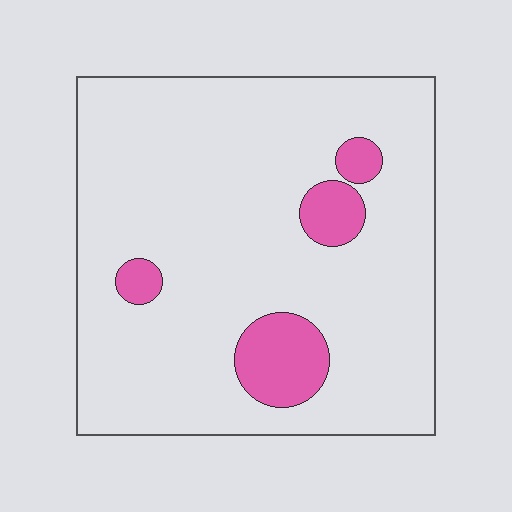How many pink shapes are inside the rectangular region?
4.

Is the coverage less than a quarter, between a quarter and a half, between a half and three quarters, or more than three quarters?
Less than a quarter.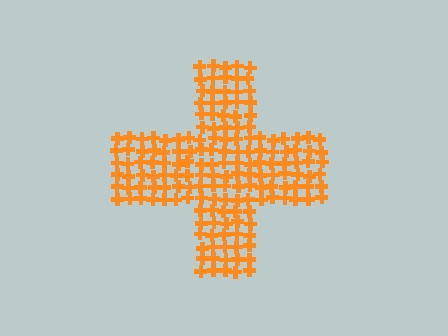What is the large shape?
The large shape is a cross.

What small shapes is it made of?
It is made of small crosses.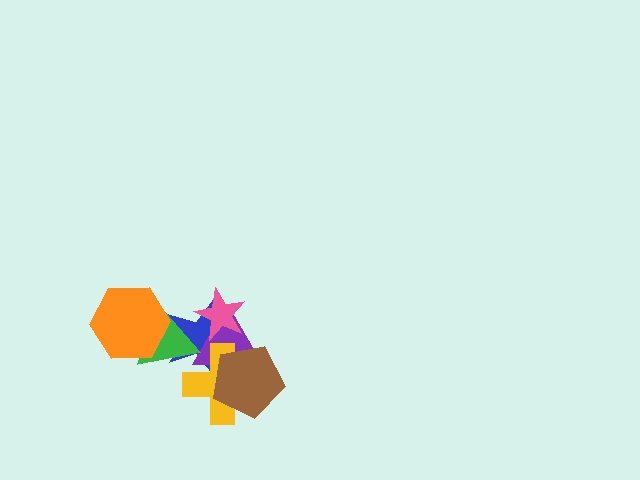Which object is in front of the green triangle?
The orange hexagon is in front of the green triangle.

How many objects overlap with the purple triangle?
5 objects overlap with the purple triangle.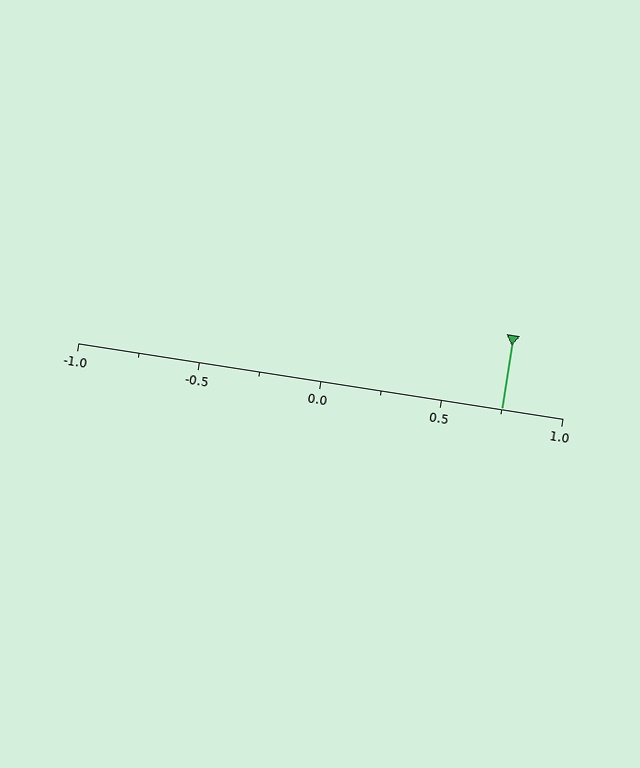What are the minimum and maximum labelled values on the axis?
The axis runs from -1.0 to 1.0.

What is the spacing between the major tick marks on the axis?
The major ticks are spaced 0.5 apart.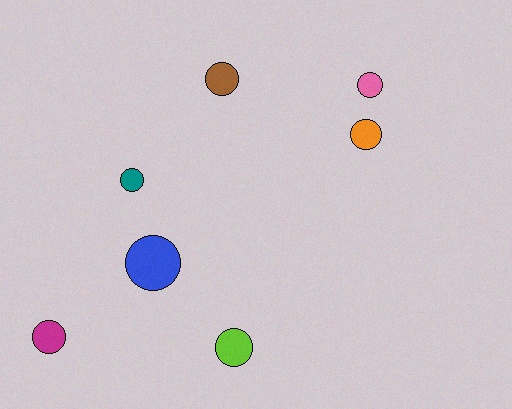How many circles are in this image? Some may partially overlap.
There are 7 circles.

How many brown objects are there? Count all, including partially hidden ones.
There is 1 brown object.